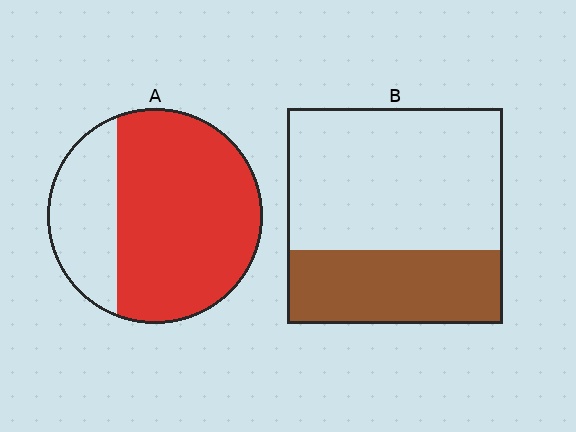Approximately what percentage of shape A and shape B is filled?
A is approximately 70% and B is approximately 35%.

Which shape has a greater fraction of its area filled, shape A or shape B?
Shape A.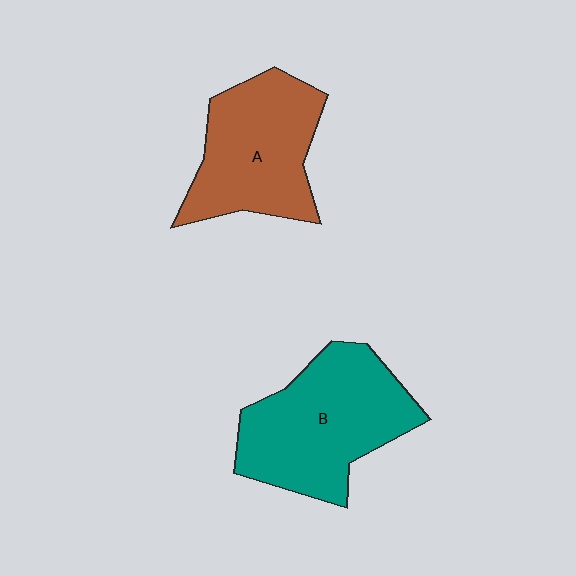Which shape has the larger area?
Shape B (teal).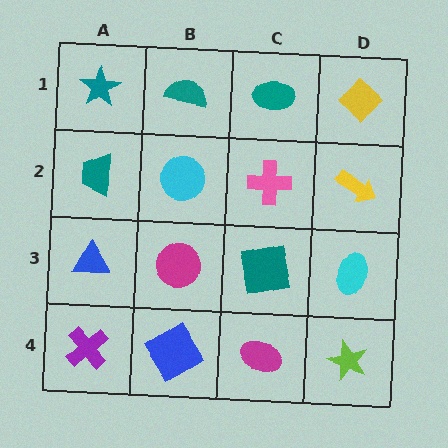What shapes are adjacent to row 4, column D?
A cyan ellipse (row 3, column D), a magenta ellipse (row 4, column C).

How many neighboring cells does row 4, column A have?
2.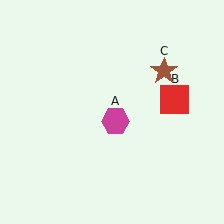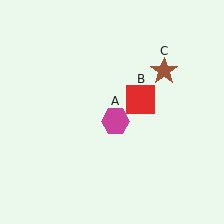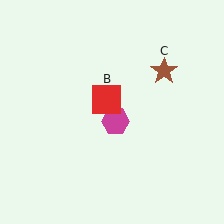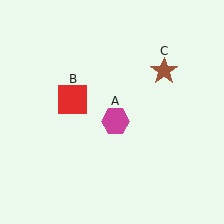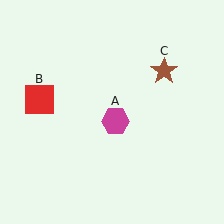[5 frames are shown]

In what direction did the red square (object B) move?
The red square (object B) moved left.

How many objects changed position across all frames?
1 object changed position: red square (object B).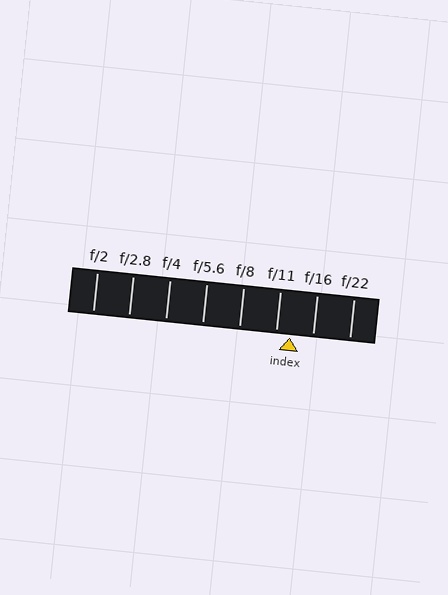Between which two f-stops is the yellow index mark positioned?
The index mark is between f/11 and f/16.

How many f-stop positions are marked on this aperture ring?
There are 8 f-stop positions marked.